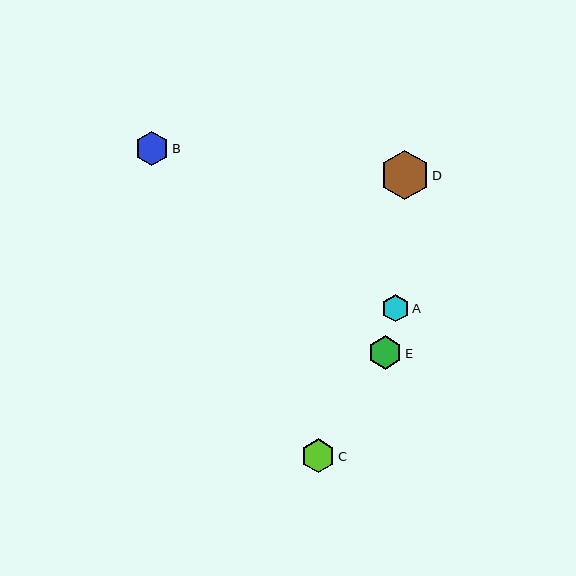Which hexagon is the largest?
Hexagon D is the largest with a size of approximately 49 pixels.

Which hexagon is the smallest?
Hexagon A is the smallest with a size of approximately 28 pixels.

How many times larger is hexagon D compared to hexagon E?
Hexagon D is approximately 1.5 times the size of hexagon E.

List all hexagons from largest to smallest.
From largest to smallest: D, B, C, E, A.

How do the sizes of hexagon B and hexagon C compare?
Hexagon B and hexagon C are approximately the same size.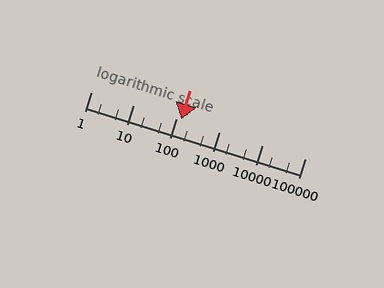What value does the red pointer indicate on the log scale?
The pointer indicates approximately 130.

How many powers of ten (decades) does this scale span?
The scale spans 5 decades, from 1 to 100000.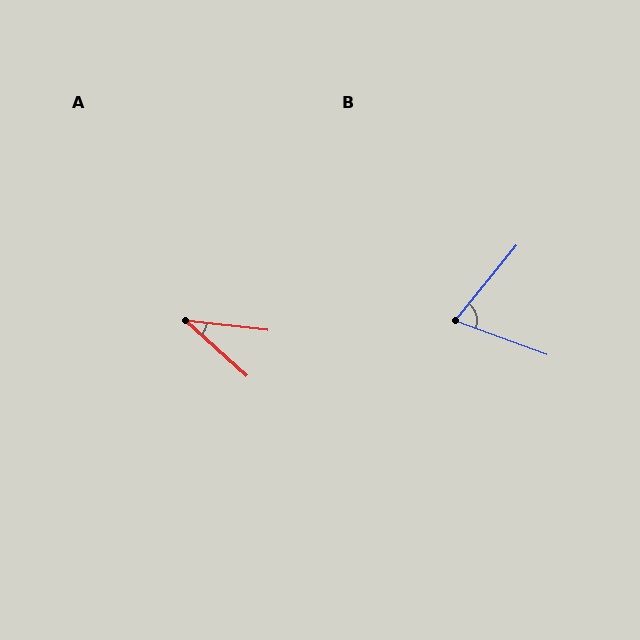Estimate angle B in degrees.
Approximately 71 degrees.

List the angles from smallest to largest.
A (35°), B (71°).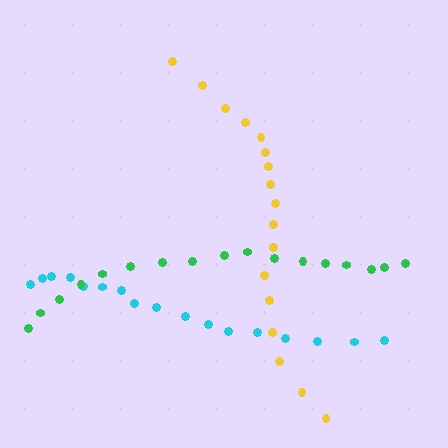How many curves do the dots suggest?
There are 3 distinct paths.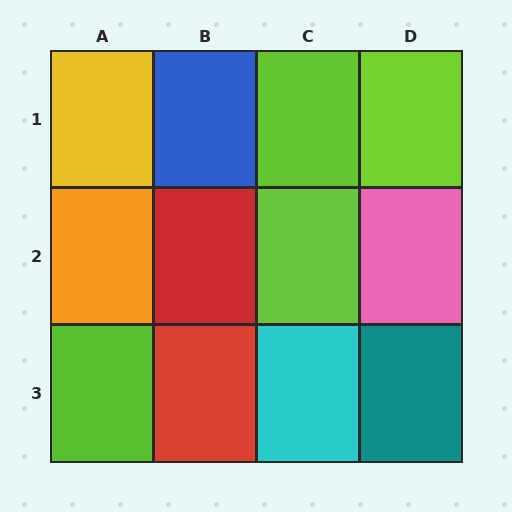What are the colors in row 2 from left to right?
Orange, red, lime, pink.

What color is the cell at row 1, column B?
Blue.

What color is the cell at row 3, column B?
Red.